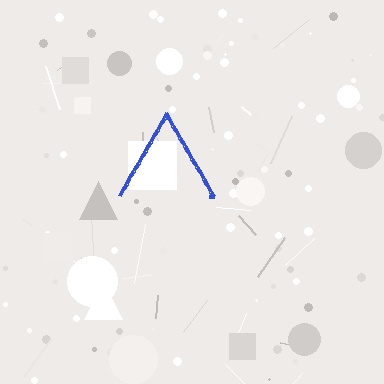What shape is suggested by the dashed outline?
The dashed outline suggests a triangle.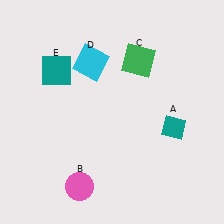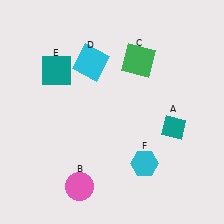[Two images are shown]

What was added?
A cyan hexagon (F) was added in Image 2.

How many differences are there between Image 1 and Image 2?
There is 1 difference between the two images.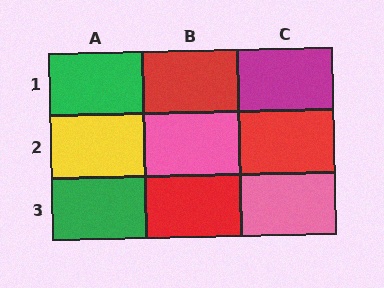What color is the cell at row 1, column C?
Magenta.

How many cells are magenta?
1 cell is magenta.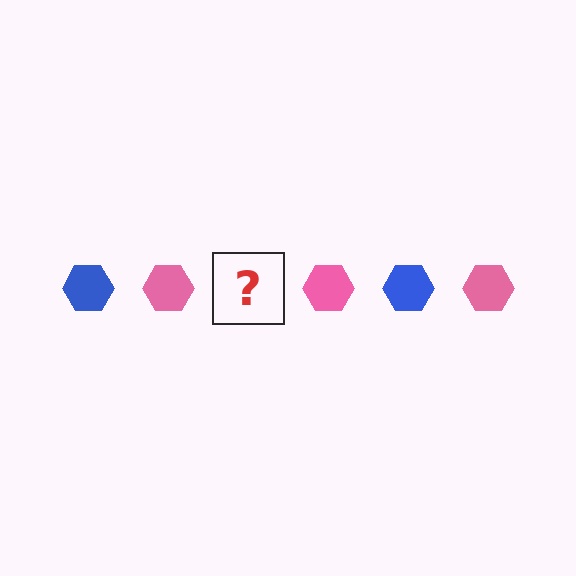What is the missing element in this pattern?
The missing element is a blue hexagon.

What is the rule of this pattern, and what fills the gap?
The rule is that the pattern cycles through blue, pink hexagons. The gap should be filled with a blue hexagon.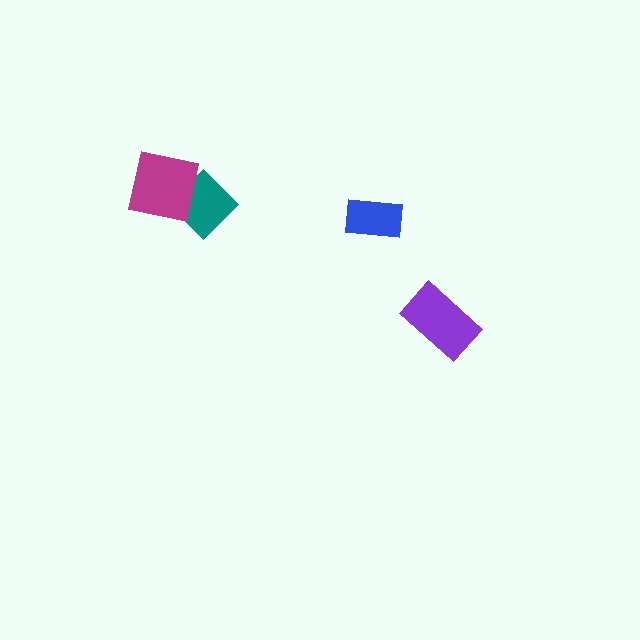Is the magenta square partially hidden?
No, no other shape covers it.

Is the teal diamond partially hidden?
Yes, it is partially covered by another shape.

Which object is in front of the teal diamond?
The magenta square is in front of the teal diamond.